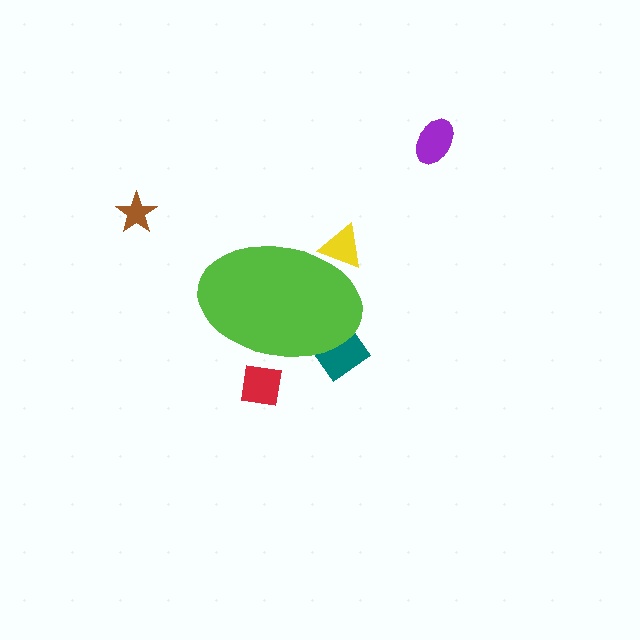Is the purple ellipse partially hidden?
No, the purple ellipse is fully visible.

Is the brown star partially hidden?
No, the brown star is fully visible.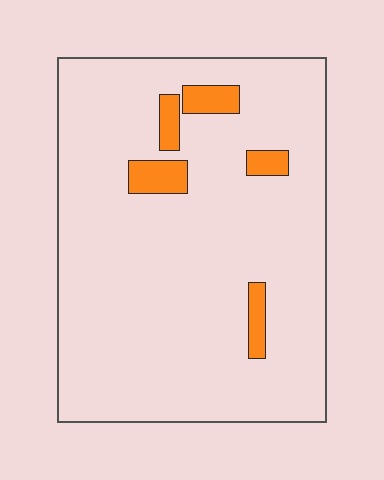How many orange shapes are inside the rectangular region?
5.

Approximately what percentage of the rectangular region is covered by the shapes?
Approximately 10%.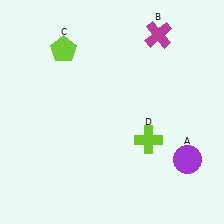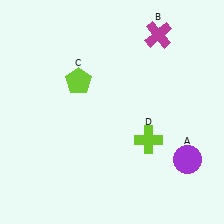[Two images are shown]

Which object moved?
The lime pentagon (C) moved down.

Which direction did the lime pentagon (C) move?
The lime pentagon (C) moved down.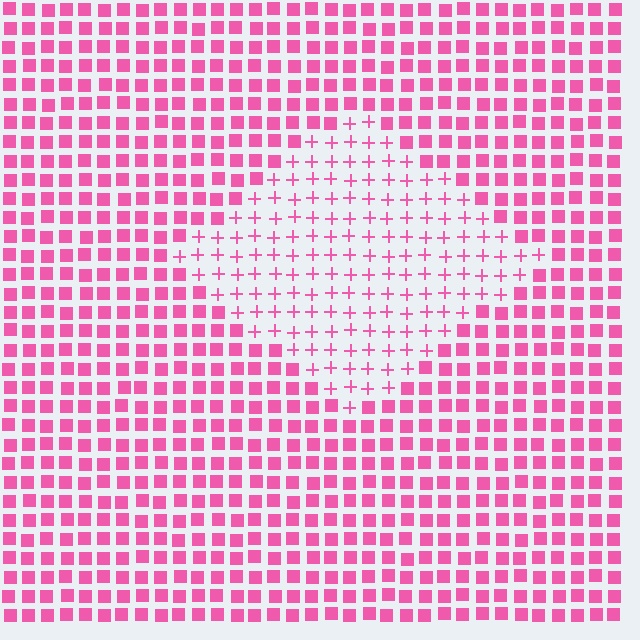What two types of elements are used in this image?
The image uses plus signs inside the diamond region and squares outside it.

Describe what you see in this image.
The image is filled with small pink elements arranged in a uniform grid. A diamond-shaped region contains plus signs, while the surrounding area contains squares. The boundary is defined purely by the change in element shape.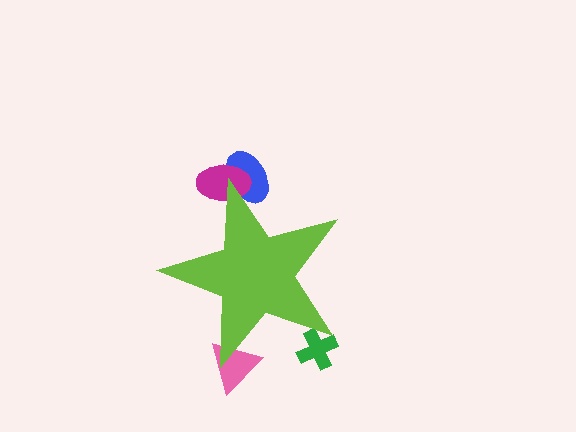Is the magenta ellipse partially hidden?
Yes, the magenta ellipse is partially hidden behind the lime star.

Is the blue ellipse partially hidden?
Yes, the blue ellipse is partially hidden behind the lime star.